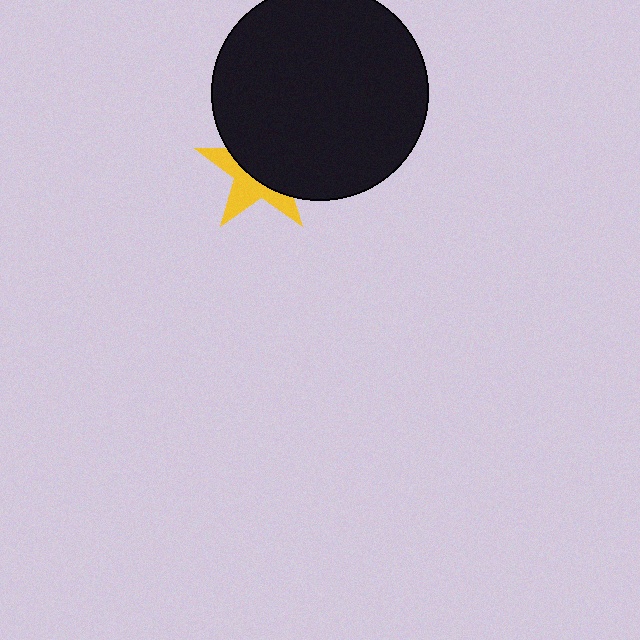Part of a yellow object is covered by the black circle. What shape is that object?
It is a star.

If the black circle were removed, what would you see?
You would see the complete yellow star.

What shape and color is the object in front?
The object in front is a black circle.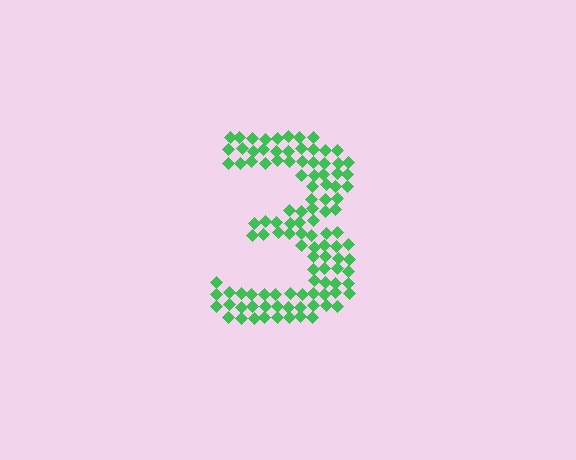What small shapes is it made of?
It is made of small diamonds.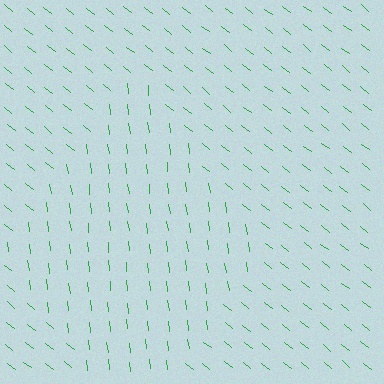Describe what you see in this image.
The image is filled with small green line segments. A diamond region in the image has lines oriented differently from the surrounding lines, creating a visible texture boundary.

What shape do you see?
I see a diamond.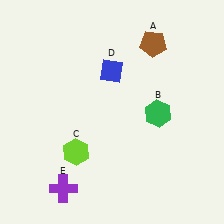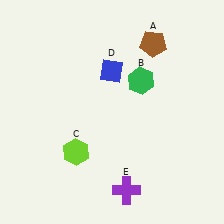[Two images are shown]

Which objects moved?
The objects that moved are: the green hexagon (B), the purple cross (E).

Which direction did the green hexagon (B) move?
The green hexagon (B) moved up.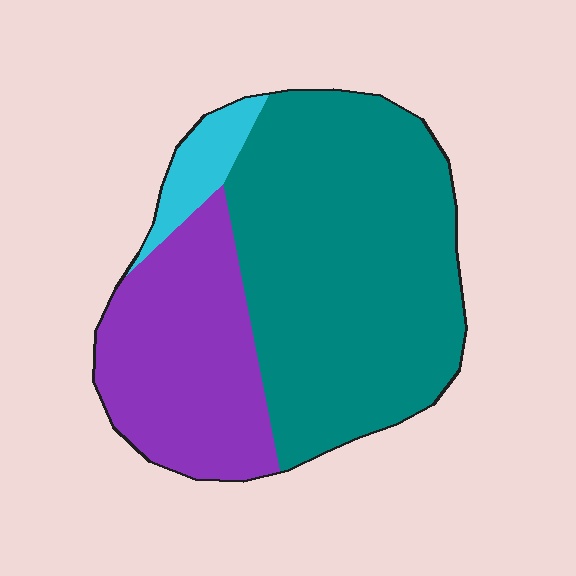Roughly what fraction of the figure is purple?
Purple covers roughly 30% of the figure.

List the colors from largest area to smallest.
From largest to smallest: teal, purple, cyan.